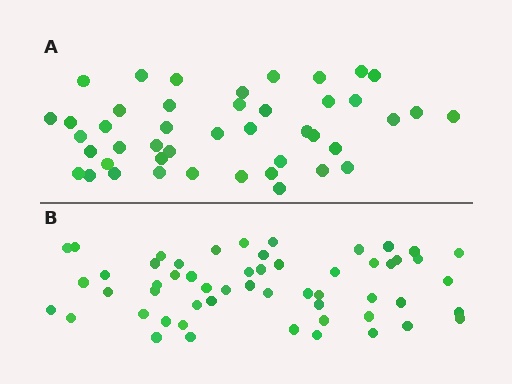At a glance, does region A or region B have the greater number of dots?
Region B (the bottom region) has more dots.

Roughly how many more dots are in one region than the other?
Region B has roughly 12 or so more dots than region A.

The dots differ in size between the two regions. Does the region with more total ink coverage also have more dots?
No. Region A has more total ink coverage because its dots are larger, but region B actually contains more individual dots. Total area can be misleading — the number of items is what matters here.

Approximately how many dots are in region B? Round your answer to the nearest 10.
About 60 dots. (The exact count is 55, which rounds to 60.)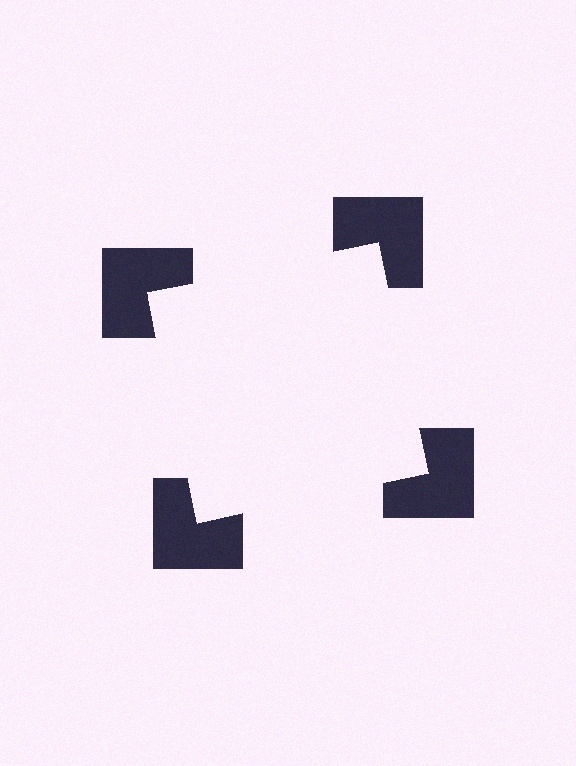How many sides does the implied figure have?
4 sides.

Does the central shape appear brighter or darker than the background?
It typically appears slightly brighter than the background, even though no actual brightness change is drawn.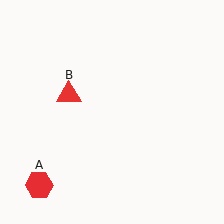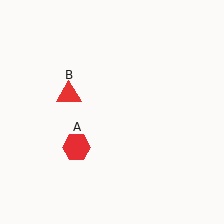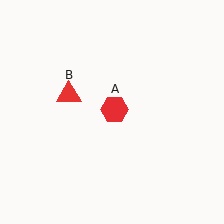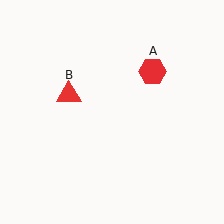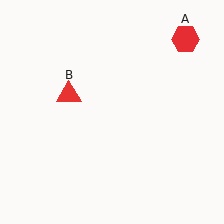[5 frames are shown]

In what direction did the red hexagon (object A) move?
The red hexagon (object A) moved up and to the right.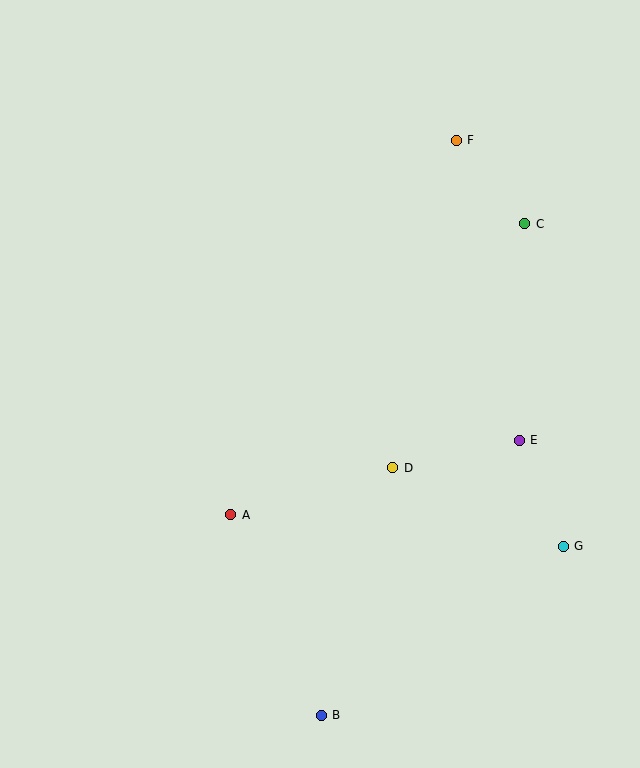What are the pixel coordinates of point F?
Point F is at (456, 140).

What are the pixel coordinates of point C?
Point C is at (525, 224).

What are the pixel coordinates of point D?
Point D is at (393, 468).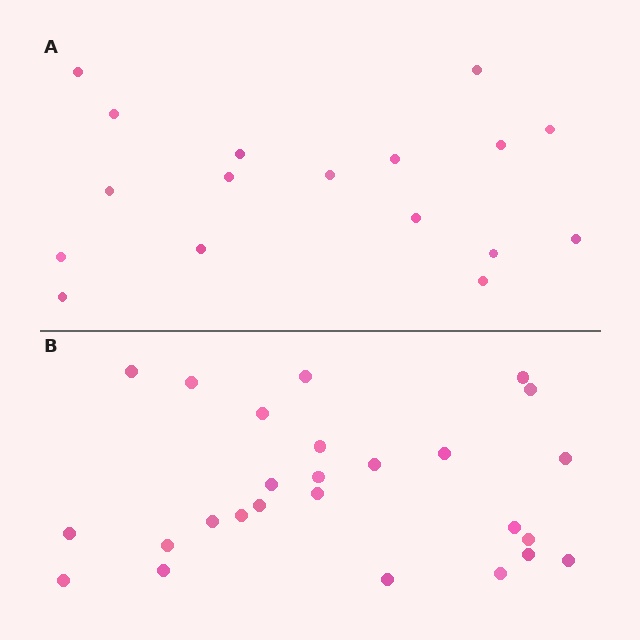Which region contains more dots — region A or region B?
Region B (the bottom region) has more dots.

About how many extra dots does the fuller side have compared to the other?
Region B has roughly 8 or so more dots than region A.